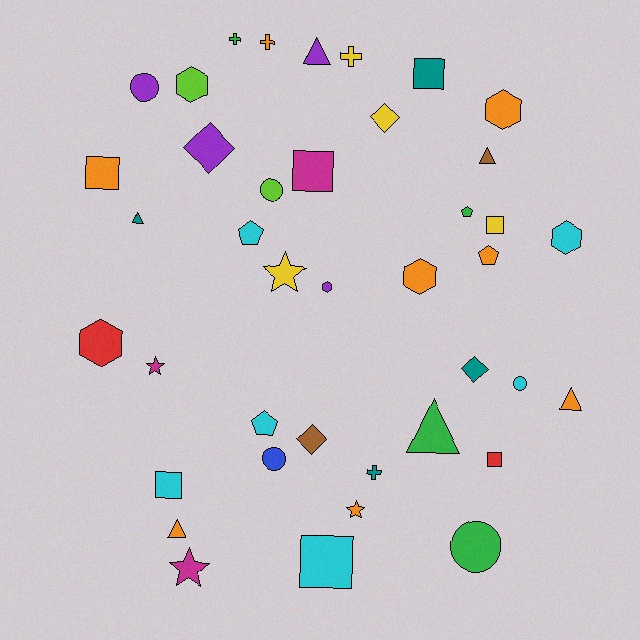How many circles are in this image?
There are 5 circles.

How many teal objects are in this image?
There are 4 teal objects.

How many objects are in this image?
There are 40 objects.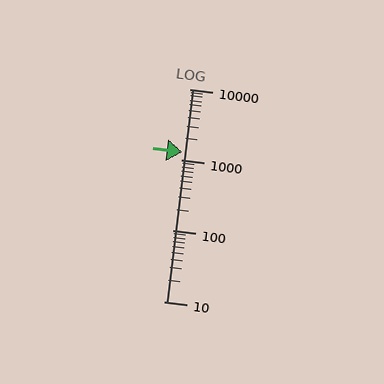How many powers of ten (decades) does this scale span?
The scale spans 3 decades, from 10 to 10000.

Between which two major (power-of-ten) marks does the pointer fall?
The pointer is between 1000 and 10000.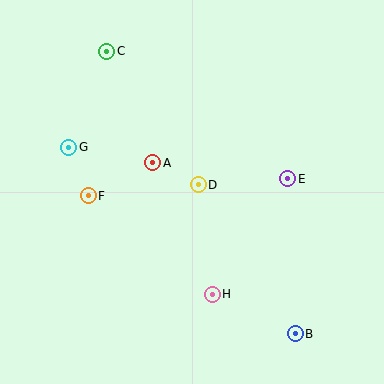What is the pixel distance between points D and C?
The distance between D and C is 162 pixels.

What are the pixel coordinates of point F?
Point F is at (88, 196).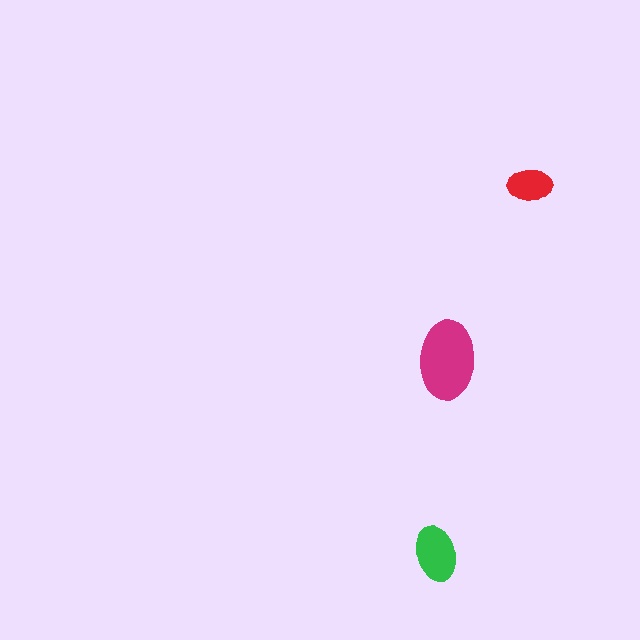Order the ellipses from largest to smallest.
the magenta one, the green one, the red one.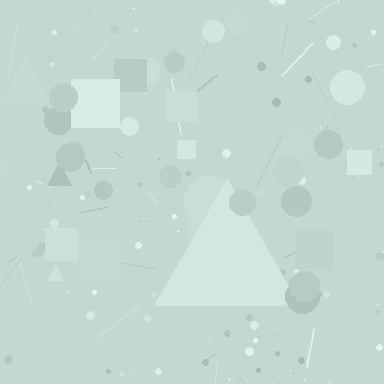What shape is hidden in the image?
A triangle is hidden in the image.